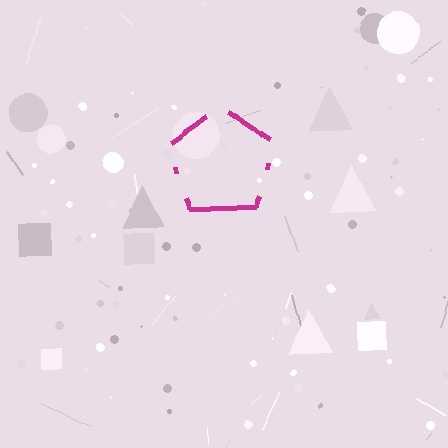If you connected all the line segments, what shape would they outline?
They would outline a pentagon.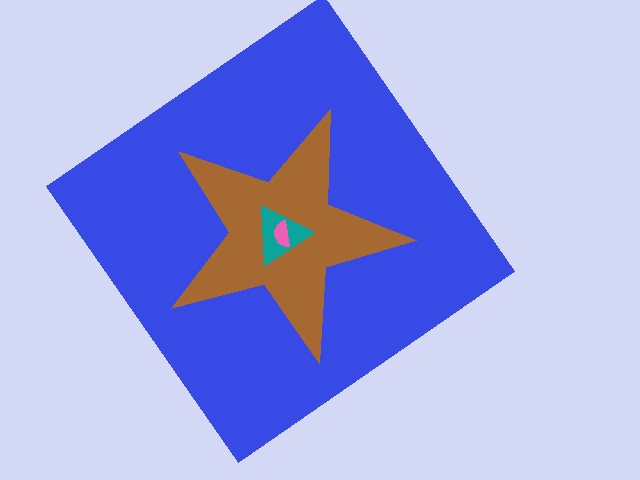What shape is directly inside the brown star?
The teal triangle.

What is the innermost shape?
The pink semicircle.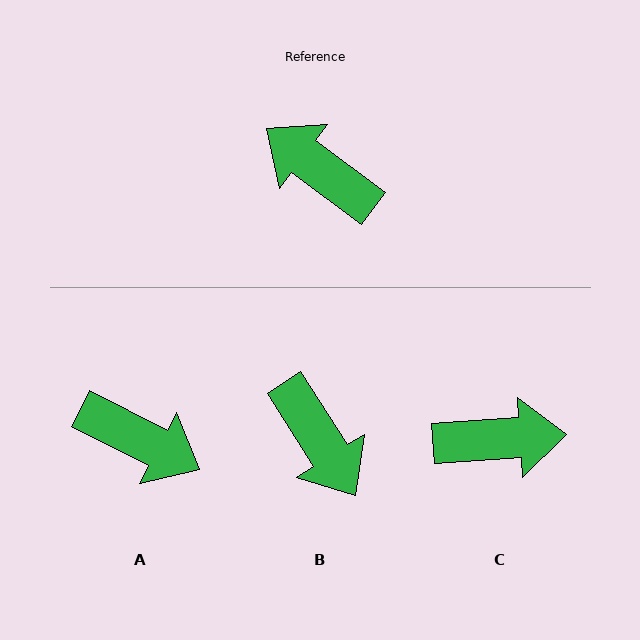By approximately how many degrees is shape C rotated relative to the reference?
Approximately 140 degrees clockwise.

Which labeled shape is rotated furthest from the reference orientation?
A, about 170 degrees away.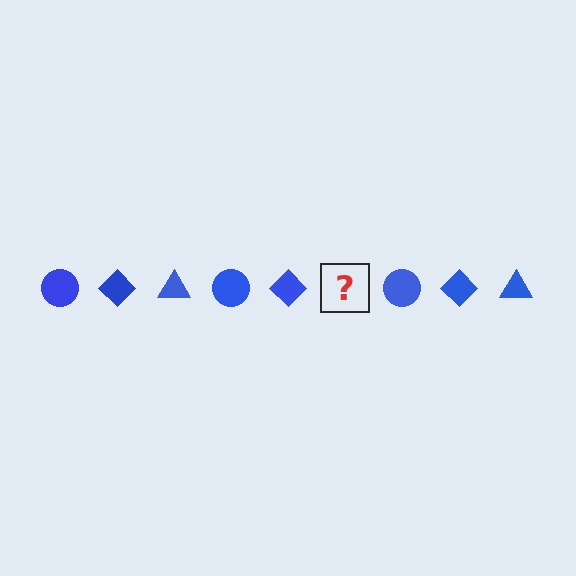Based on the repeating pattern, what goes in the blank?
The blank should be a blue triangle.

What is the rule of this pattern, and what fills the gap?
The rule is that the pattern cycles through circle, diamond, triangle shapes in blue. The gap should be filled with a blue triangle.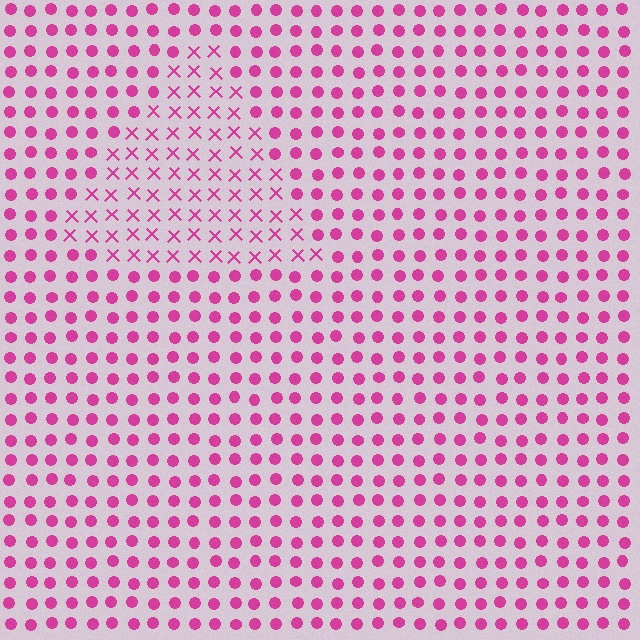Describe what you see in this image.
The image is filled with small magenta elements arranged in a uniform grid. A triangle-shaped region contains X marks, while the surrounding area contains circles. The boundary is defined purely by the change in element shape.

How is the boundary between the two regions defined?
The boundary is defined by a change in element shape: X marks inside vs. circles outside. All elements share the same color and spacing.